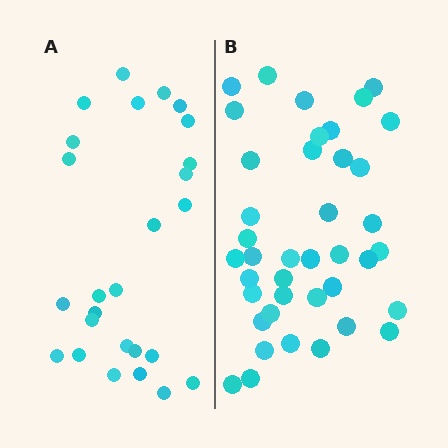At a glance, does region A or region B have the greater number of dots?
Region B (the right region) has more dots.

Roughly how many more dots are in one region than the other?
Region B has approximately 15 more dots than region A.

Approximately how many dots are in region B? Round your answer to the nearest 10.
About 40 dots.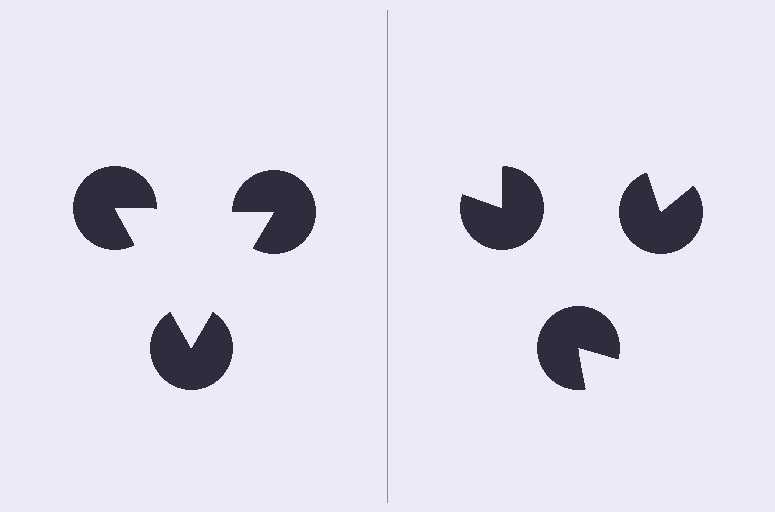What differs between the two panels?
The pac-man discs are positioned identically on both sides; only the wedge orientations differ. On the left they align to a triangle; on the right they are misaligned.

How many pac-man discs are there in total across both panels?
6 — 3 on each side.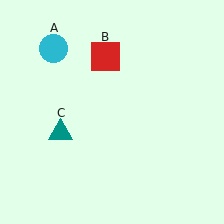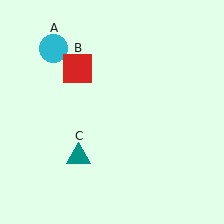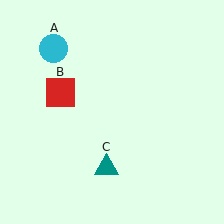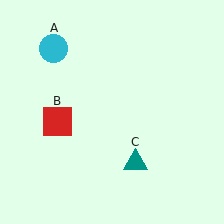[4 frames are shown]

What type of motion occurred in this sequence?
The red square (object B), teal triangle (object C) rotated counterclockwise around the center of the scene.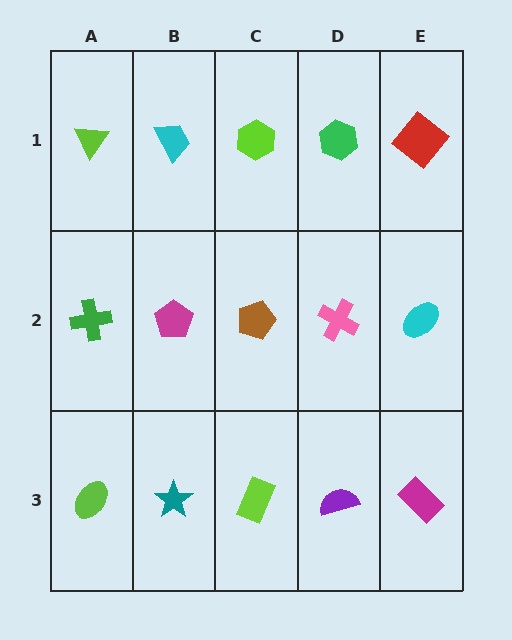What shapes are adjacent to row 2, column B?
A cyan trapezoid (row 1, column B), a teal star (row 3, column B), a green cross (row 2, column A), a brown pentagon (row 2, column C).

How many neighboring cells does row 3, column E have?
2.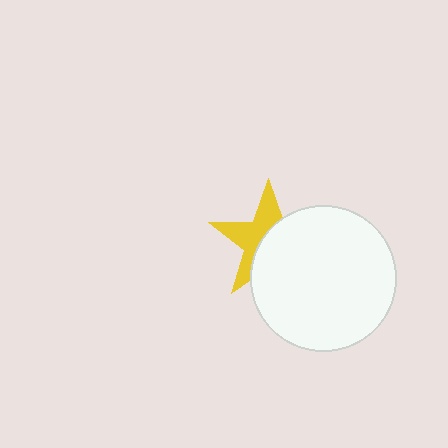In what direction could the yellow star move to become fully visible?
The yellow star could move toward the upper-left. That would shift it out from behind the white circle entirely.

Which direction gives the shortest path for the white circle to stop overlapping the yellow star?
Moving toward the lower-right gives the shortest separation.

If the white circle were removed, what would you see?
You would see the complete yellow star.